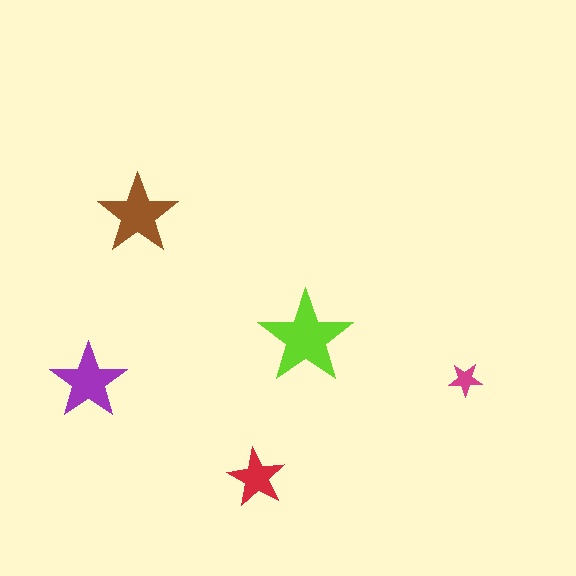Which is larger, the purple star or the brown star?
The brown one.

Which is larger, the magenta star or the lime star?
The lime one.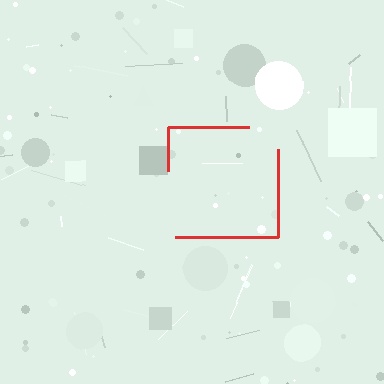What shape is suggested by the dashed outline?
The dashed outline suggests a square.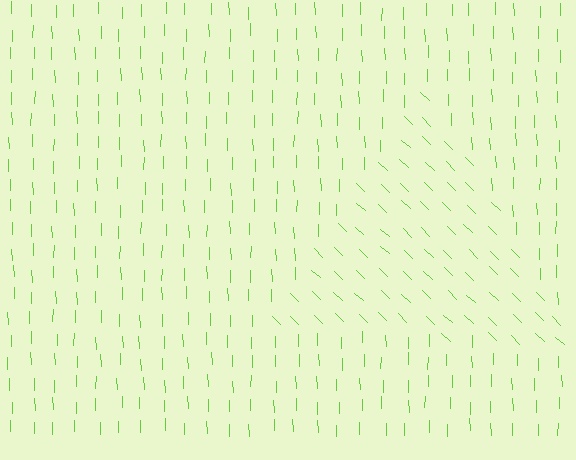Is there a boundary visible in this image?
Yes, there is a texture boundary formed by a change in line orientation.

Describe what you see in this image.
The image is filled with small lime line segments. A triangle region in the image has lines oriented differently from the surrounding lines, creating a visible texture boundary.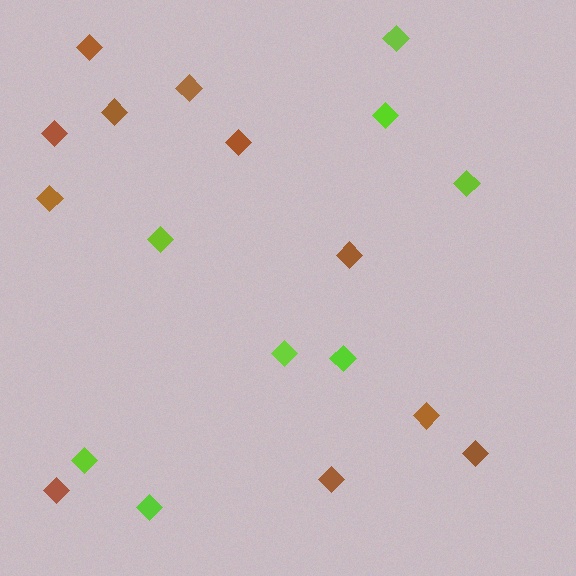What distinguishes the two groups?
There are 2 groups: one group of lime diamonds (8) and one group of brown diamonds (11).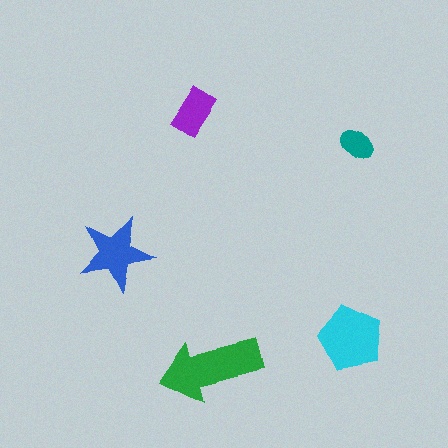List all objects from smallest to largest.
The teal ellipse, the purple rectangle, the blue star, the cyan pentagon, the green arrow.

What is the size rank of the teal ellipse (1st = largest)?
5th.